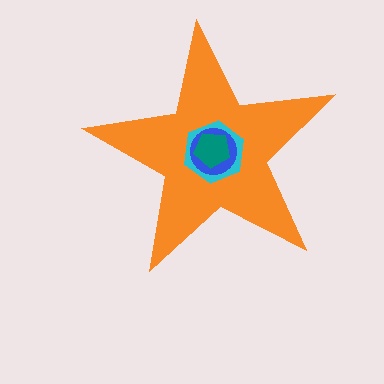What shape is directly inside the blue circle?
The teal pentagon.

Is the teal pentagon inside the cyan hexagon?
Yes.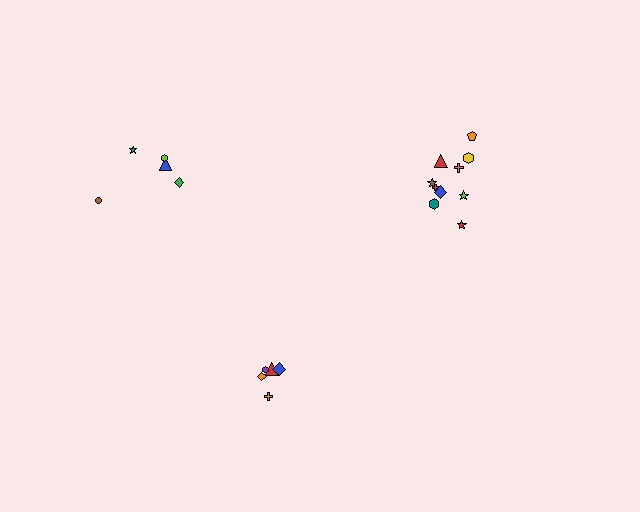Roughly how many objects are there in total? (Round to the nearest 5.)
Roughly 20 objects in total.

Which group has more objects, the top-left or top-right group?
The top-right group.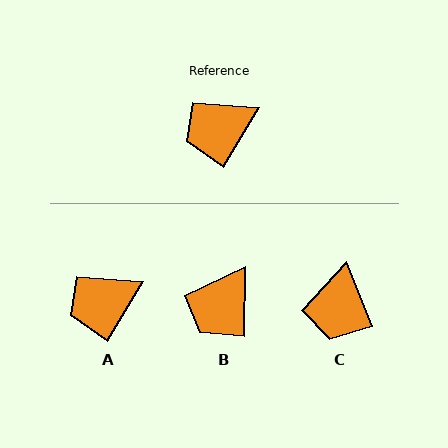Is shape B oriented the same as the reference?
No, it is off by about 30 degrees.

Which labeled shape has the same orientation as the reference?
A.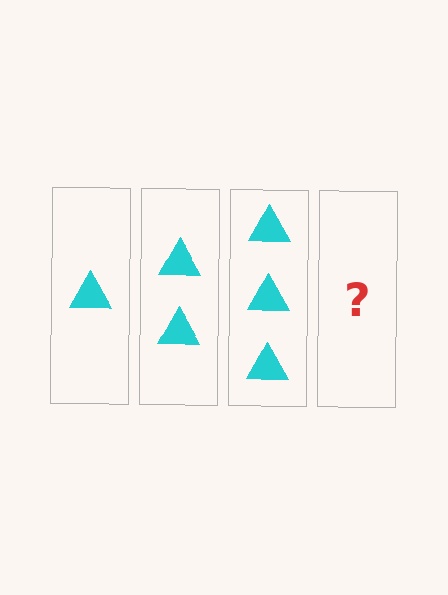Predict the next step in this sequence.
The next step is 4 triangles.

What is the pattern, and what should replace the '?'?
The pattern is that each step adds one more triangle. The '?' should be 4 triangles.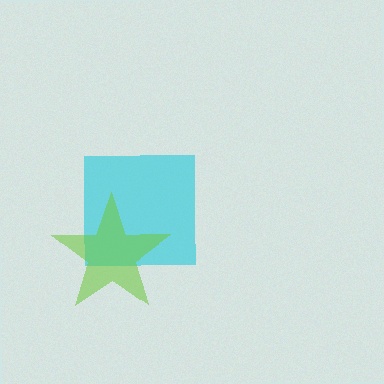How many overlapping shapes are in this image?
There are 2 overlapping shapes in the image.